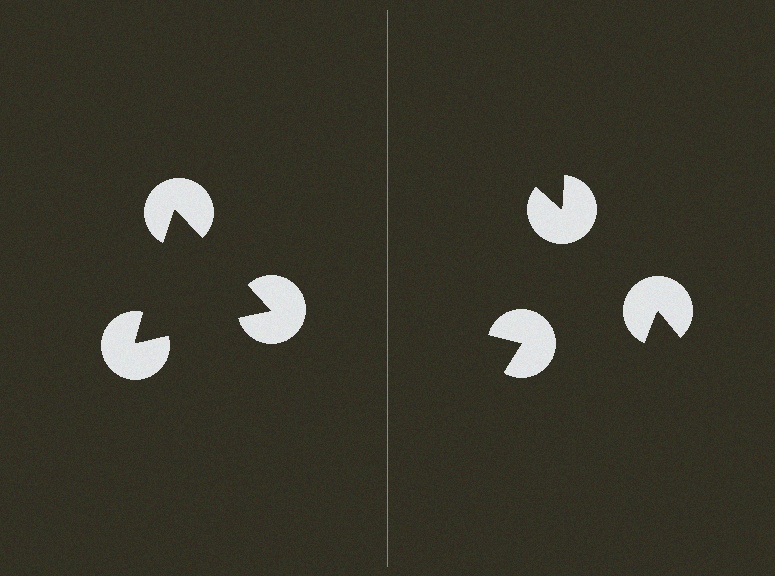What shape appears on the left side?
An illusory triangle.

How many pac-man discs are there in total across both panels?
6 — 3 on each side.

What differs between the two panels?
The pac-man discs are positioned identically on both sides; only the wedge orientations differ. On the left they align to a triangle; on the right they are misaligned.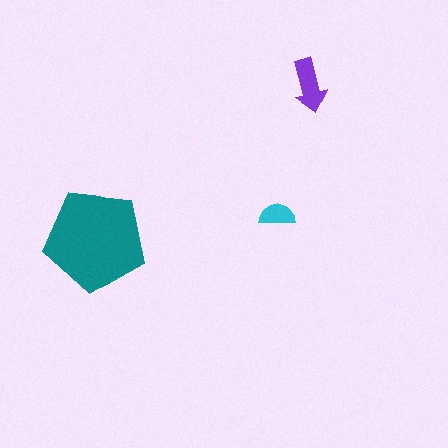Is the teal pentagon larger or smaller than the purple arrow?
Larger.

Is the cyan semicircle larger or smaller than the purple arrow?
Smaller.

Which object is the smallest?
The cyan semicircle.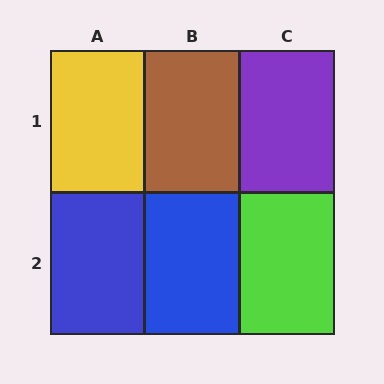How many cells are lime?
1 cell is lime.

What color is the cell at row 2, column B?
Blue.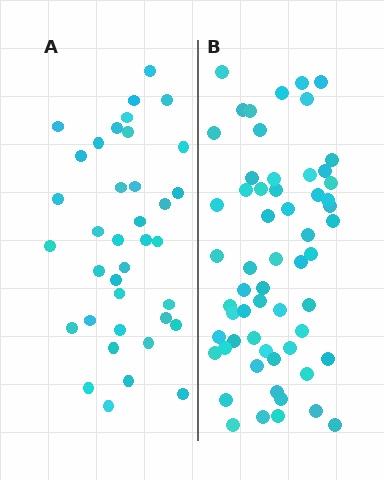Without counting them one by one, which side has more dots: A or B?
Region B (the right region) has more dots.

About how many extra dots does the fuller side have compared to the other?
Region B has approximately 20 more dots than region A.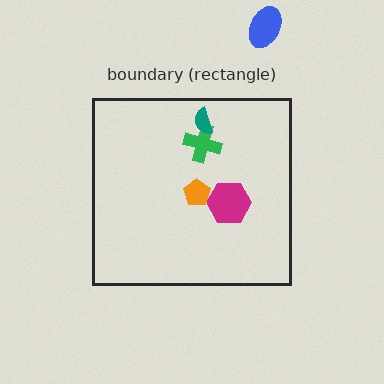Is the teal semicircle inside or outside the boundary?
Inside.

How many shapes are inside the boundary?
4 inside, 1 outside.